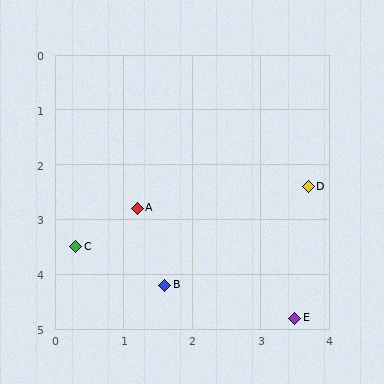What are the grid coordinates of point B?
Point B is at approximately (1.6, 4.2).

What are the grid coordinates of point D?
Point D is at approximately (3.7, 2.4).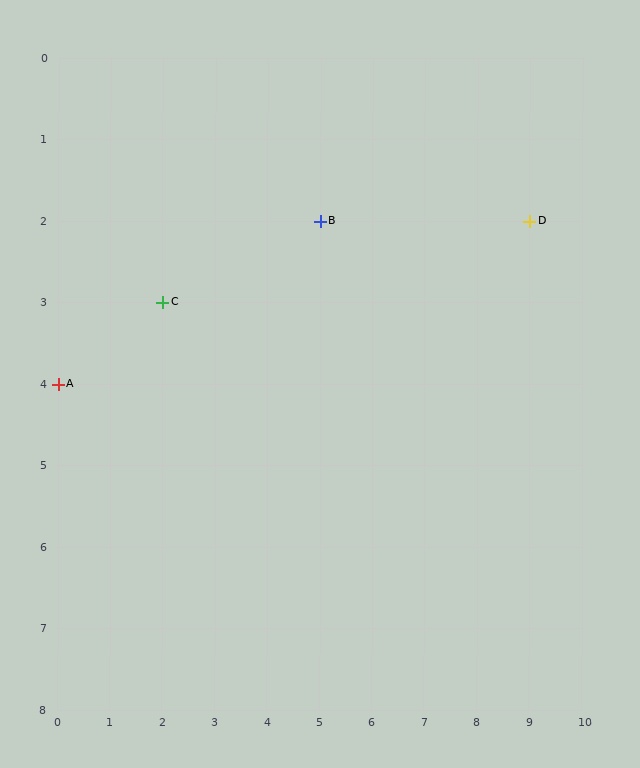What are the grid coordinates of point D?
Point D is at grid coordinates (9, 2).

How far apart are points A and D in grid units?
Points A and D are 9 columns and 2 rows apart (about 9.2 grid units diagonally).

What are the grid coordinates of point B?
Point B is at grid coordinates (5, 2).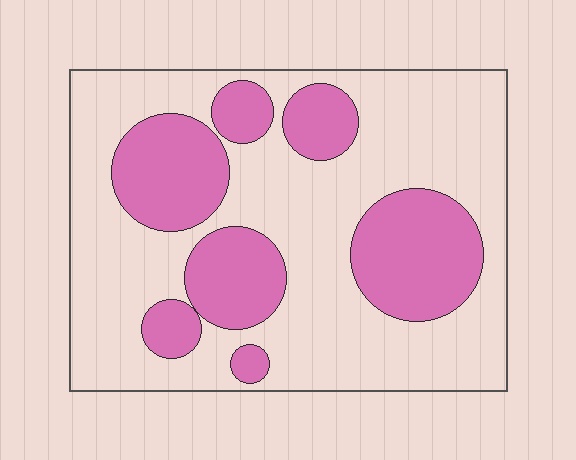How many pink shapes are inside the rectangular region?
7.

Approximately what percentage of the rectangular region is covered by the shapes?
Approximately 30%.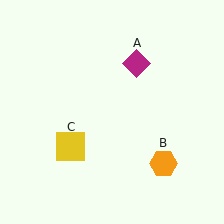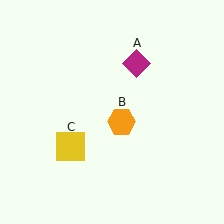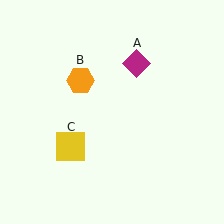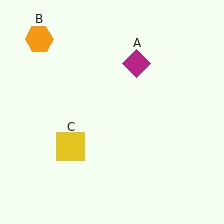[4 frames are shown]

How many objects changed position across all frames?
1 object changed position: orange hexagon (object B).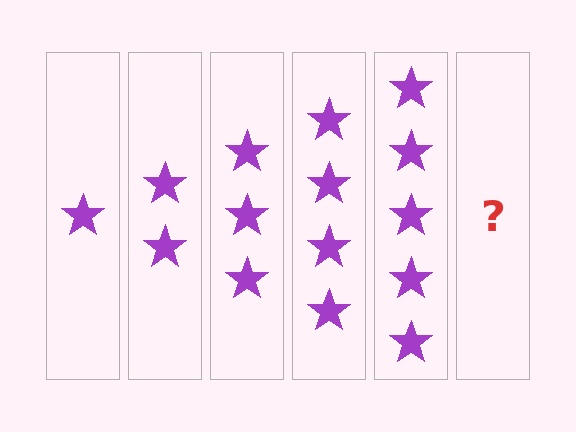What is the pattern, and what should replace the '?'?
The pattern is that each step adds one more star. The '?' should be 6 stars.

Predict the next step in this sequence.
The next step is 6 stars.